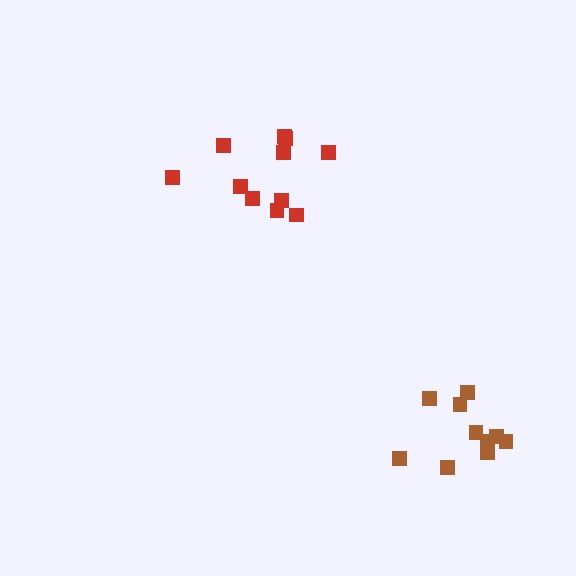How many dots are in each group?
Group 1: 10 dots, Group 2: 11 dots (21 total).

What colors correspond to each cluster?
The clusters are colored: brown, red.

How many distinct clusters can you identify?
There are 2 distinct clusters.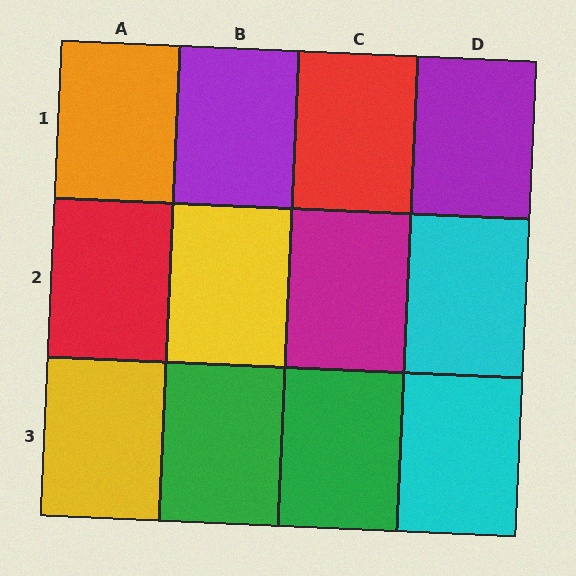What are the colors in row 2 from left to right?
Red, yellow, magenta, cyan.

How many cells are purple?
2 cells are purple.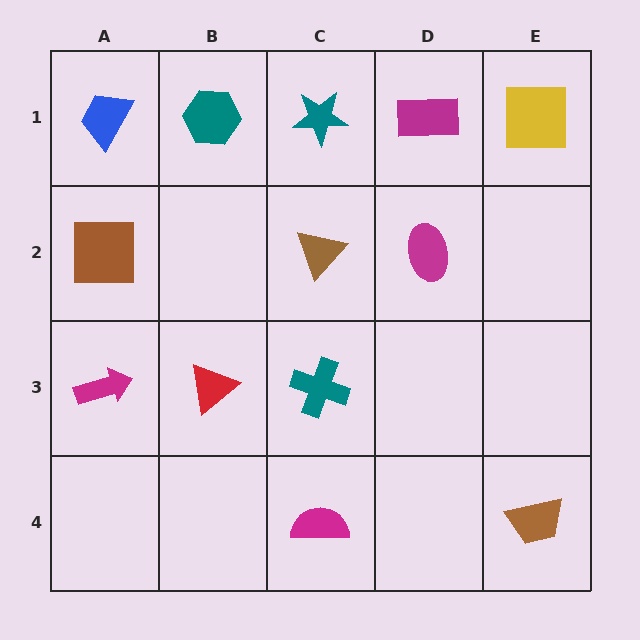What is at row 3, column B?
A red triangle.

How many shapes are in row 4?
2 shapes.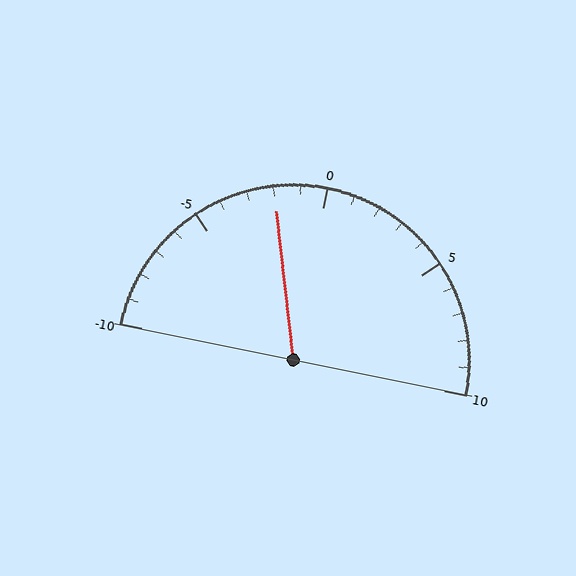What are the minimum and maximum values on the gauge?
The gauge ranges from -10 to 10.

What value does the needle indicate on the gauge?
The needle indicates approximately -2.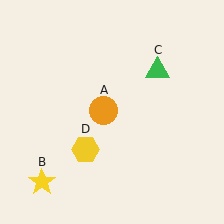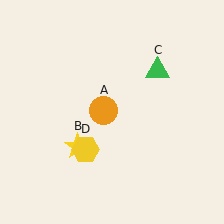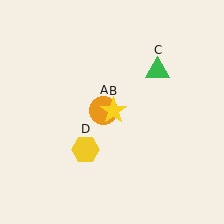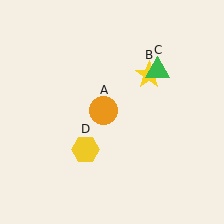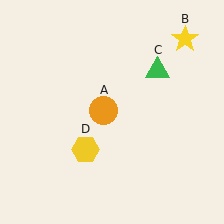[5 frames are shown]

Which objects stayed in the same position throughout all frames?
Orange circle (object A) and green triangle (object C) and yellow hexagon (object D) remained stationary.